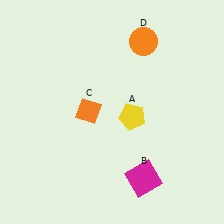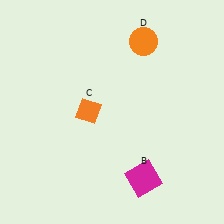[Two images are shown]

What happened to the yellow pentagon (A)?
The yellow pentagon (A) was removed in Image 2. It was in the bottom-right area of Image 1.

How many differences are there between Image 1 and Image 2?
There is 1 difference between the two images.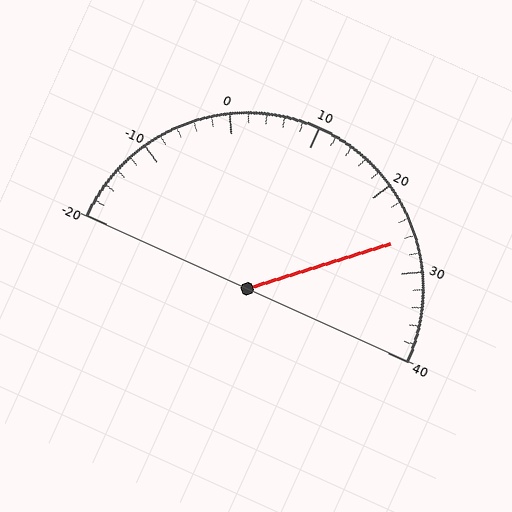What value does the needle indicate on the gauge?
The needle indicates approximately 26.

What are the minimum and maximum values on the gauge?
The gauge ranges from -20 to 40.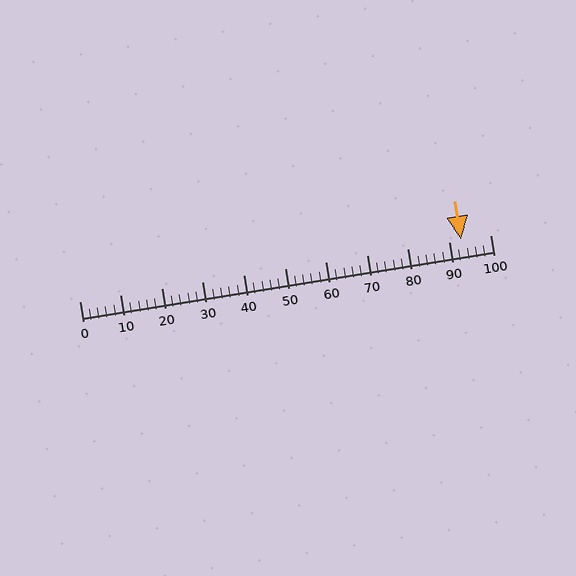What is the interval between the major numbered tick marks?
The major tick marks are spaced 10 units apart.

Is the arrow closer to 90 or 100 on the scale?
The arrow is closer to 90.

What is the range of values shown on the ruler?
The ruler shows values from 0 to 100.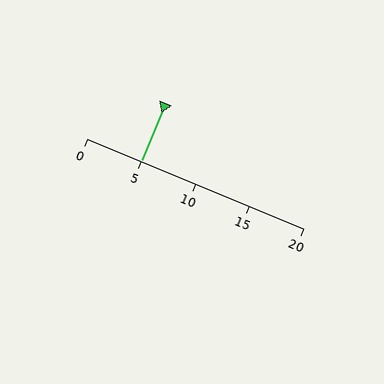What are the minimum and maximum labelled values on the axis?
The axis runs from 0 to 20.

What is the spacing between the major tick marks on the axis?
The major ticks are spaced 5 apart.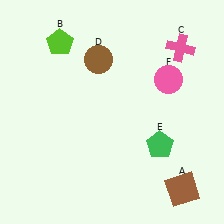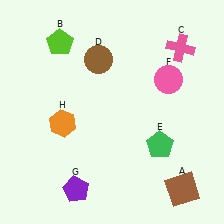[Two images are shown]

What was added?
A purple pentagon (G), an orange hexagon (H) were added in Image 2.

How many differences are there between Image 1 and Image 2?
There are 2 differences between the two images.